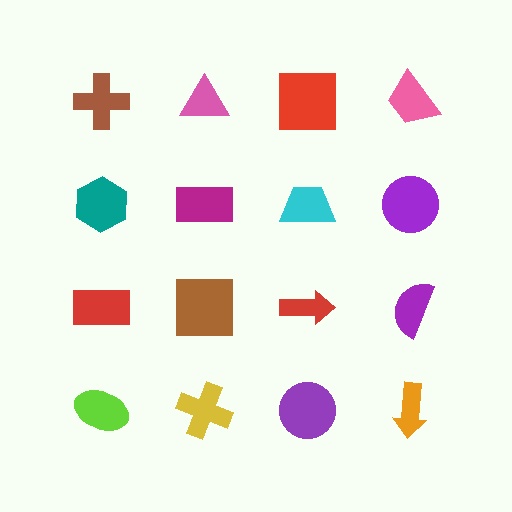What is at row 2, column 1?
A teal hexagon.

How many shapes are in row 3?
4 shapes.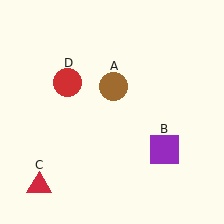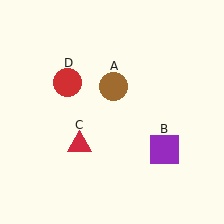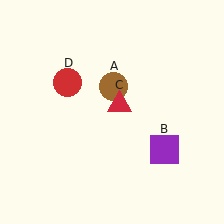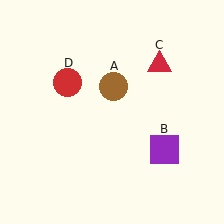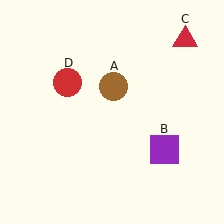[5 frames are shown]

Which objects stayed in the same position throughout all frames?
Brown circle (object A) and purple square (object B) and red circle (object D) remained stationary.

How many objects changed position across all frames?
1 object changed position: red triangle (object C).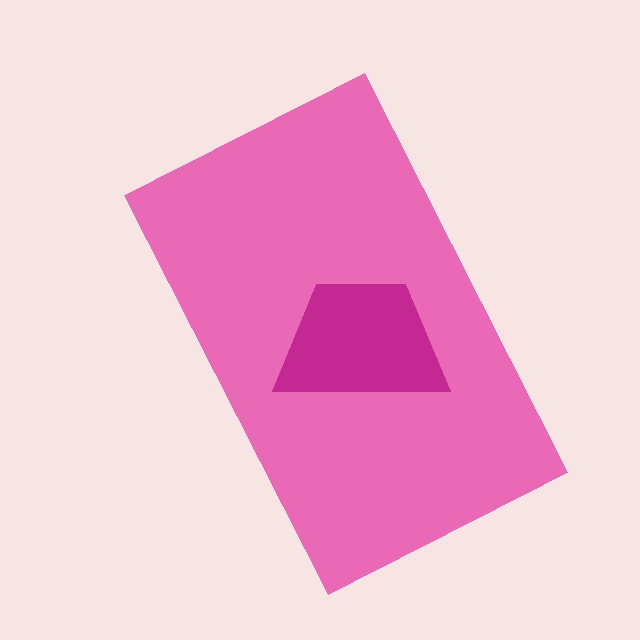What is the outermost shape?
The pink rectangle.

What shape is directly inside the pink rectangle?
The magenta trapezoid.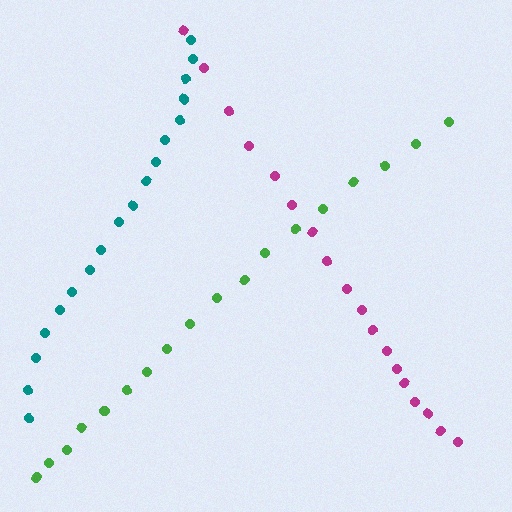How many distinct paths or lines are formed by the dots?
There are 3 distinct paths.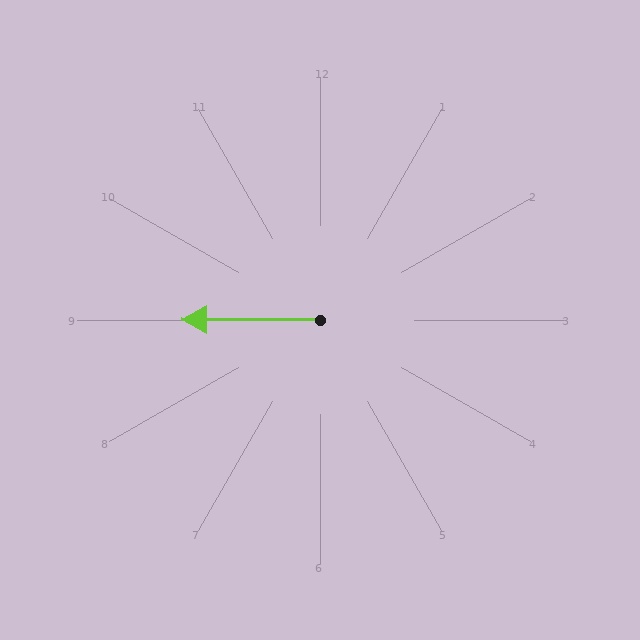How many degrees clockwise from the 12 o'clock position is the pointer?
Approximately 270 degrees.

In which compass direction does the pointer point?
West.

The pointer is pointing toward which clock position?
Roughly 9 o'clock.